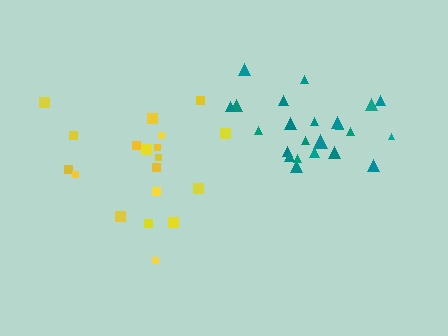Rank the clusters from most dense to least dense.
teal, yellow.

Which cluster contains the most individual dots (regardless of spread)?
Teal (23).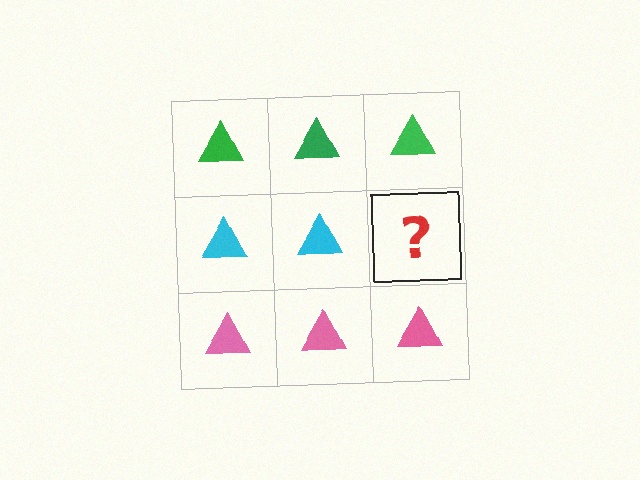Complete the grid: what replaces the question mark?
The question mark should be replaced with a cyan triangle.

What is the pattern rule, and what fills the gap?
The rule is that each row has a consistent color. The gap should be filled with a cyan triangle.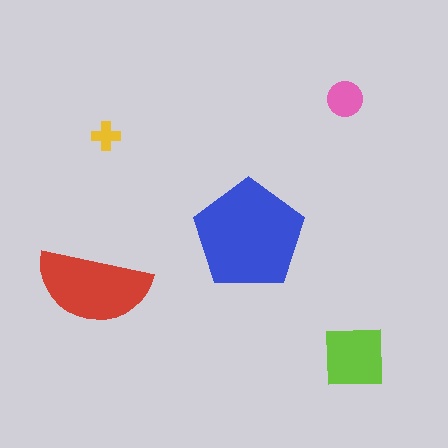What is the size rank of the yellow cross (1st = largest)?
5th.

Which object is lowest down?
The lime square is bottommost.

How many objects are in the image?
There are 5 objects in the image.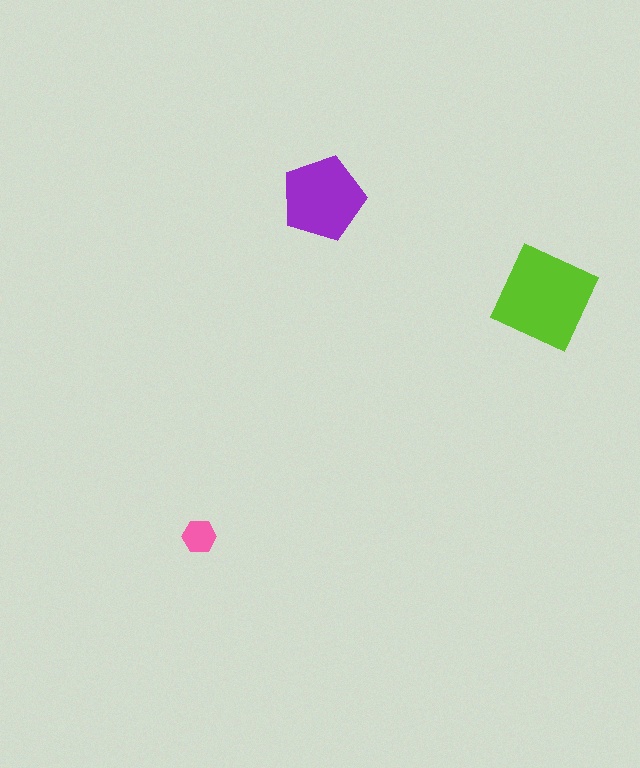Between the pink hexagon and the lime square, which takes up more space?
The lime square.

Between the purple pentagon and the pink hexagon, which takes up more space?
The purple pentagon.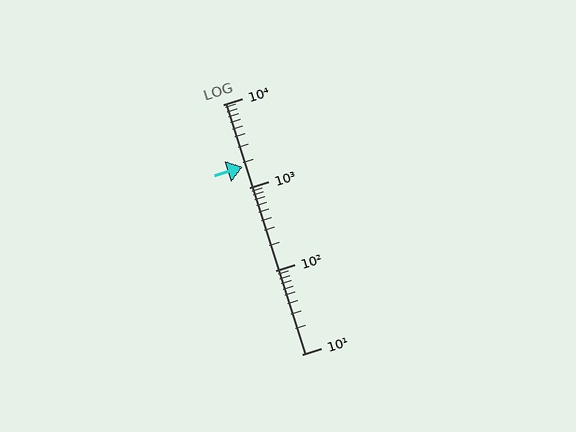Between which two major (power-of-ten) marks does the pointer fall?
The pointer is between 1000 and 10000.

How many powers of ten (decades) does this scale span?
The scale spans 3 decades, from 10 to 10000.